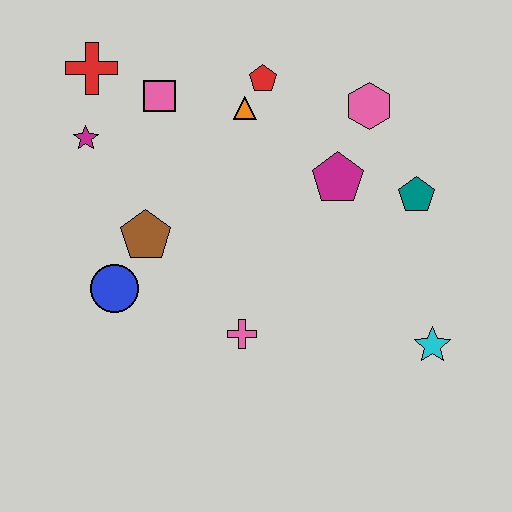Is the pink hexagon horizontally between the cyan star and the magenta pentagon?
Yes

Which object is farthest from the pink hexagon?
The blue circle is farthest from the pink hexagon.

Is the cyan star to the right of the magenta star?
Yes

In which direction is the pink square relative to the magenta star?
The pink square is to the right of the magenta star.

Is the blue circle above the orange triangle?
No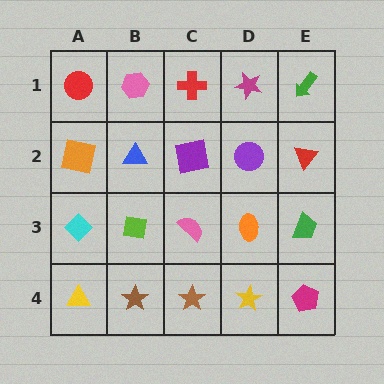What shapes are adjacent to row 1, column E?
A red triangle (row 2, column E), a magenta star (row 1, column D).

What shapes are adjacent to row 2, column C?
A red cross (row 1, column C), a pink semicircle (row 3, column C), a blue triangle (row 2, column B), a purple circle (row 2, column D).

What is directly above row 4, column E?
A green trapezoid.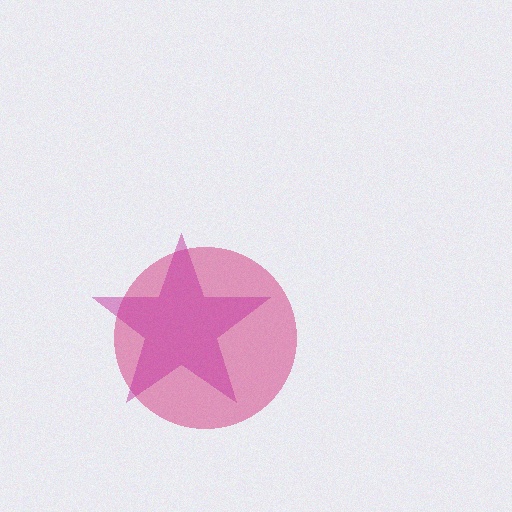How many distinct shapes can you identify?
There are 2 distinct shapes: a pink circle, a magenta star.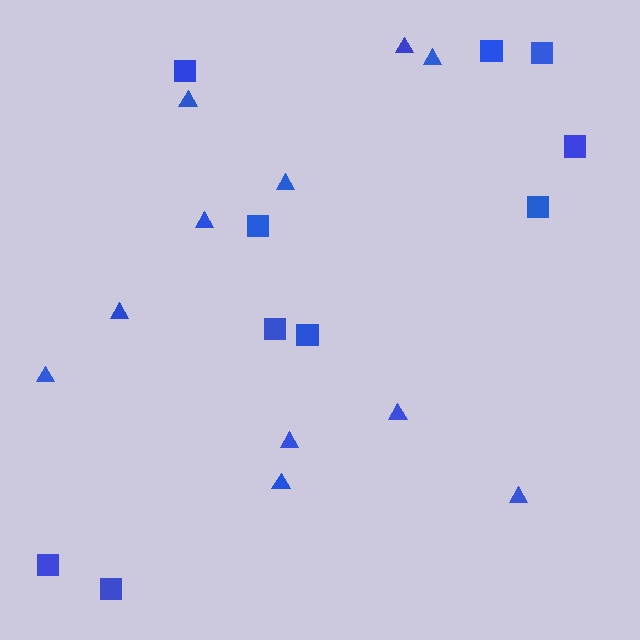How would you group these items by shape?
There are 2 groups: one group of triangles (11) and one group of squares (10).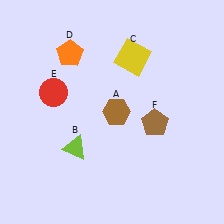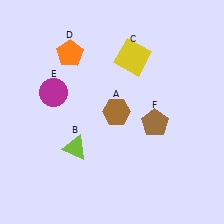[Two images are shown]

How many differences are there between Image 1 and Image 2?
There is 1 difference between the two images.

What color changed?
The circle (E) changed from red in Image 1 to magenta in Image 2.